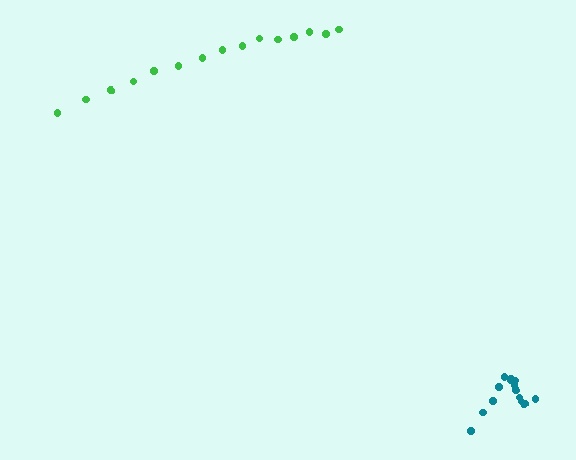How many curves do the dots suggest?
There are 2 distinct paths.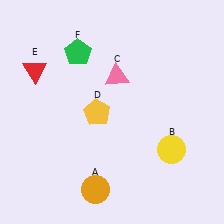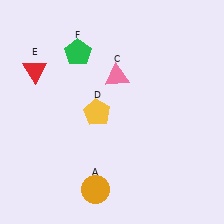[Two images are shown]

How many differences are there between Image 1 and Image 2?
There is 1 difference between the two images.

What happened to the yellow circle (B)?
The yellow circle (B) was removed in Image 2. It was in the bottom-right area of Image 1.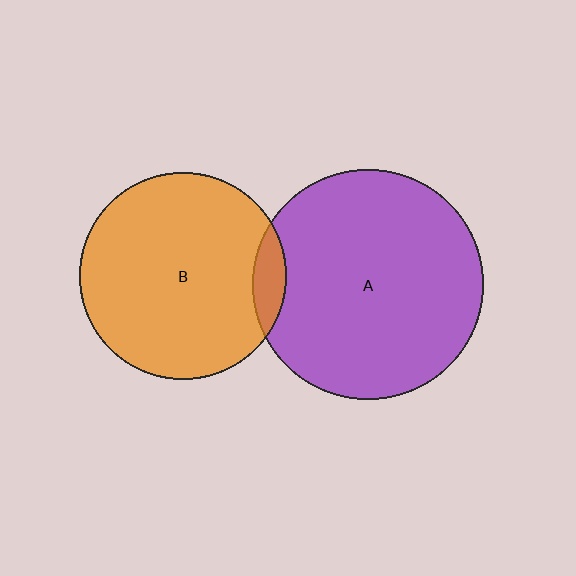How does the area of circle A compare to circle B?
Approximately 1.2 times.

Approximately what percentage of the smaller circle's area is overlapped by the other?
Approximately 10%.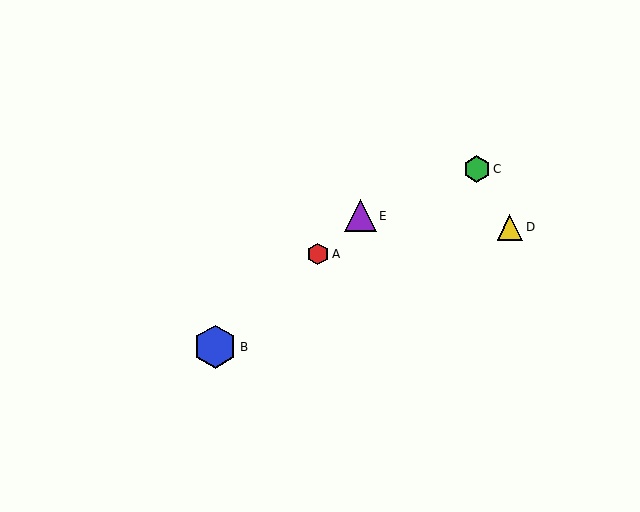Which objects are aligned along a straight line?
Objects A, B, E are aligned along a straight line.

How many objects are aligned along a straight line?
3 objects (A, B, E) are aligned along a straight line.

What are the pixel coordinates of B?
Object B is at (215, 347).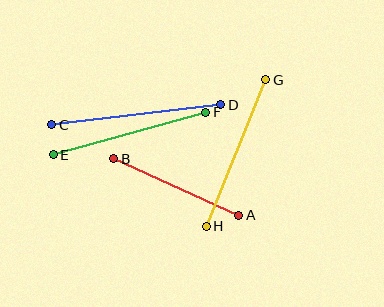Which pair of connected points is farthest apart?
Points C and D are farthest apart.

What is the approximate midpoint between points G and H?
The midpoint is at approximately (236, 153) pixels.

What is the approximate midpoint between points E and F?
The midpoint is at approximately (129, 134) pixels.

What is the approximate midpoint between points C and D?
The midpoint is at approximately (136, 115) pixels.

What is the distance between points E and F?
The distance is approximately 158 pixels.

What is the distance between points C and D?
The distance is approximately 170 pixels.